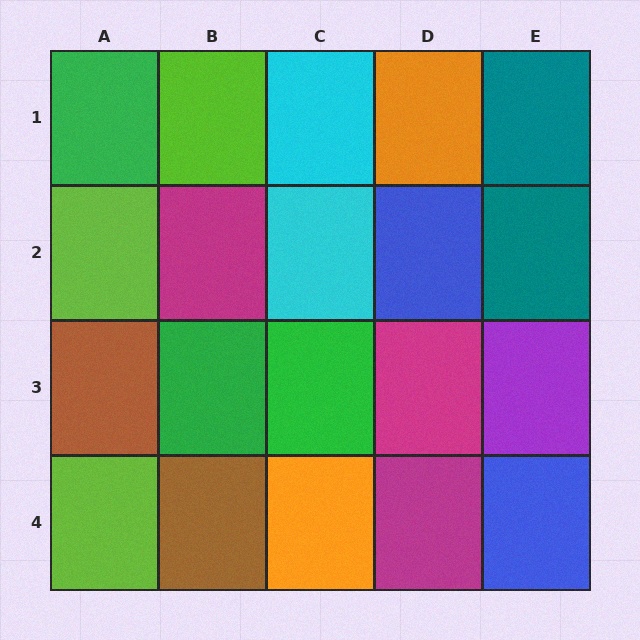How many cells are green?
3 cells are green.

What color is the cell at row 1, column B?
Lime.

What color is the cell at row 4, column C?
Orange.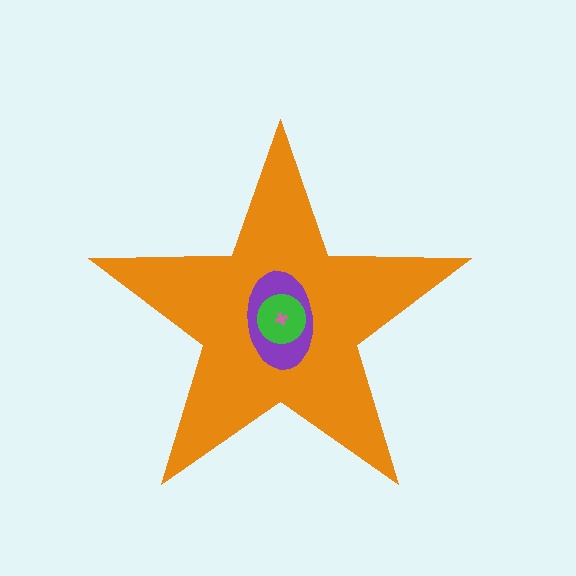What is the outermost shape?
The orange star.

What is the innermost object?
The pink cross.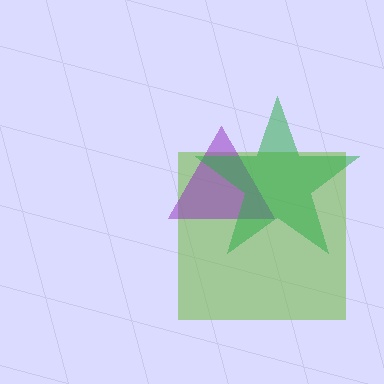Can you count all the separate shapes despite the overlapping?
Yes, there are 3 separate shapes.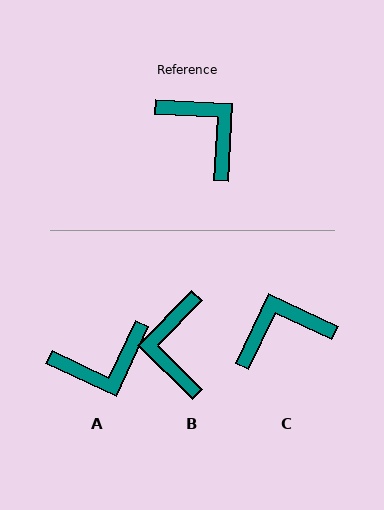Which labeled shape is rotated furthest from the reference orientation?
B, about 138 degrees away.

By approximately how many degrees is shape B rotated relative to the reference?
Approximately 138 degrees counter-clockwise.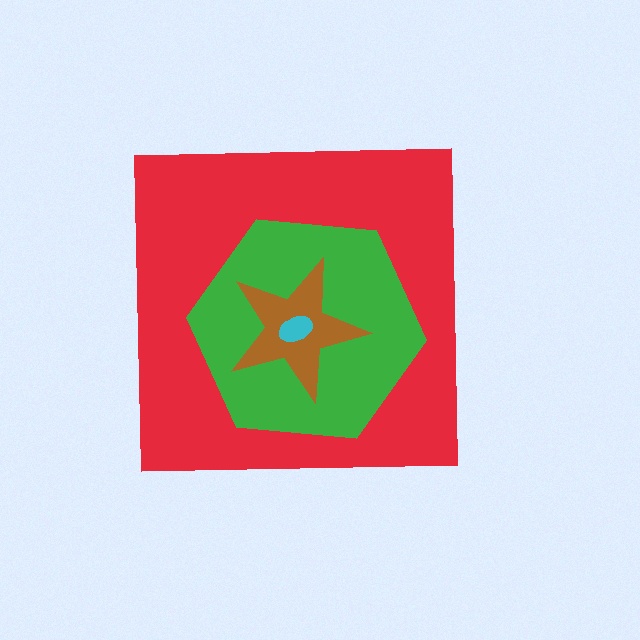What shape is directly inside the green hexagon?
The brown star.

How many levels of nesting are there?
4.